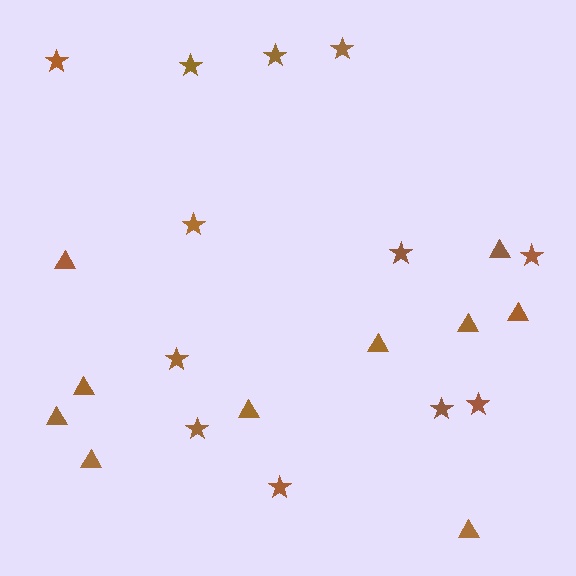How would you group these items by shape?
There are 2 groups: one group of stars (12) and one group of triangles (10).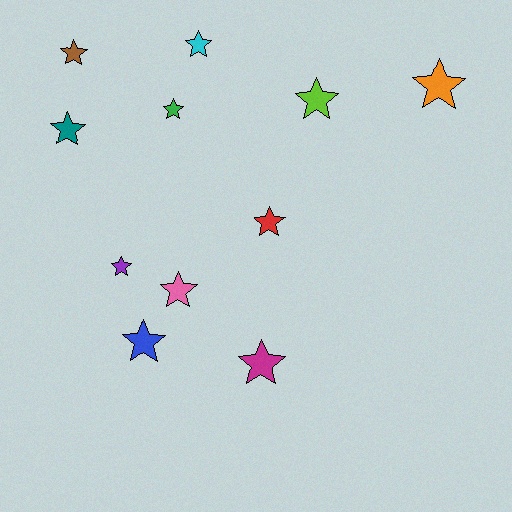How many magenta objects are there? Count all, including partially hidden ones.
There is 1 magenta object.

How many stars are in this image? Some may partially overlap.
There are 11 stars.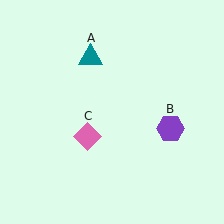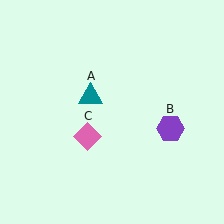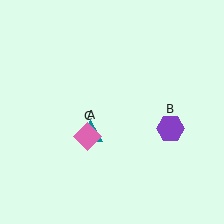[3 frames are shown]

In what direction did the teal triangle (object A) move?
The teal triangle (object A) moved down.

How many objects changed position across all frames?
1 object changed position: teal triangle (object A).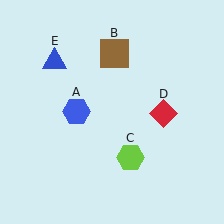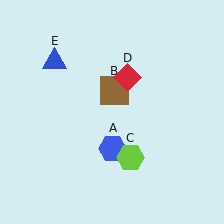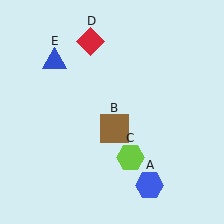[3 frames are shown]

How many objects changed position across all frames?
3 objects changed position: blue hexagon (object A), brown square (object B), red diamond (object D).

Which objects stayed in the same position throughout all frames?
Lime hexagon (object C) and blue triangle (object E) remained stationary.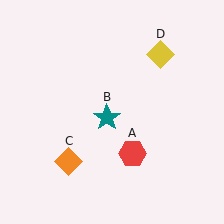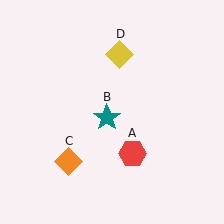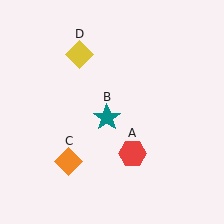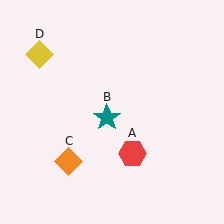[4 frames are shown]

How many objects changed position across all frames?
1 object changed position: yellow diamond (object D).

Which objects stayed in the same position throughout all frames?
Red hexagon (object A) and teal star (object B) and orange diamond (object C) remained stationary.